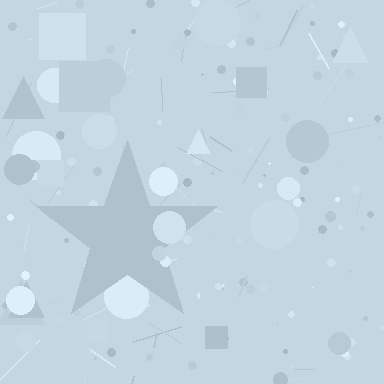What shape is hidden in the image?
A star is hidden in the image.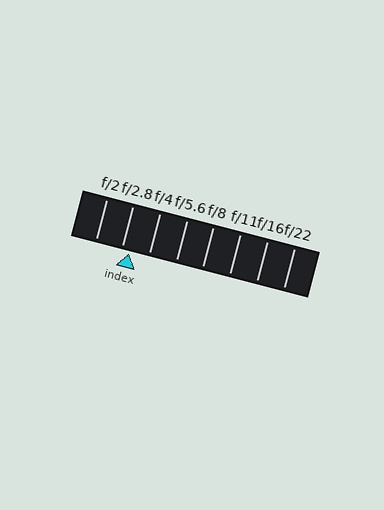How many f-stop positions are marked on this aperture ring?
There are 8 f-stop positions marked.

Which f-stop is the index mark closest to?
The index mark is closest to f/2.8.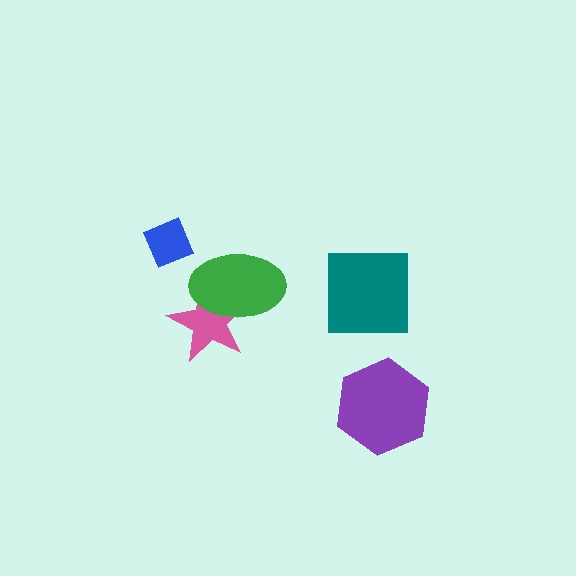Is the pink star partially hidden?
Yes, it is partially covered by another shape.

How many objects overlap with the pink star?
1 object overlaps with the pink star.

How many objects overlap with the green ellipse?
1 object overlaps with the green ellipse.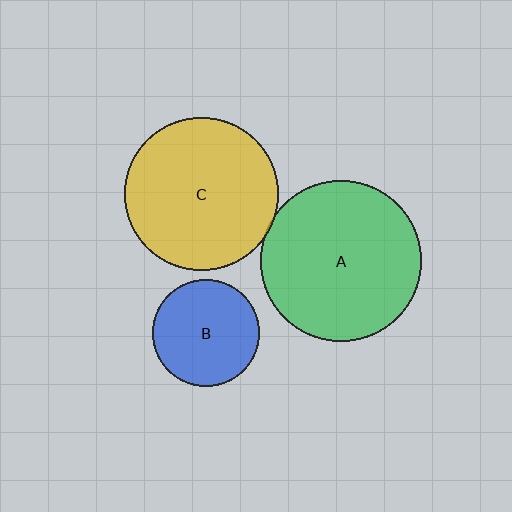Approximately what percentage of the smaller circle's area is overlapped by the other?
Approximately 5%.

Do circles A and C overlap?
Yes.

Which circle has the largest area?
Circle A (green).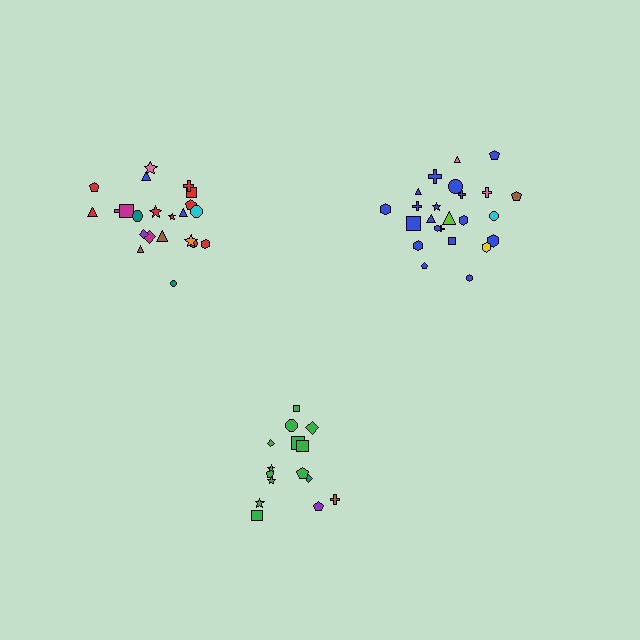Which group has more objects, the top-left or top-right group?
The top-right group.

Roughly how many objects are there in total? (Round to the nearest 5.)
Roughly 60 objects in total.